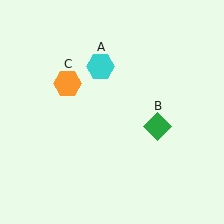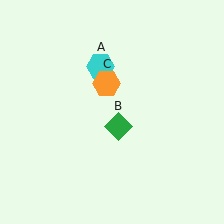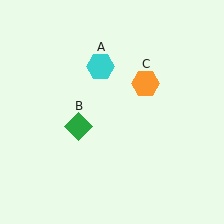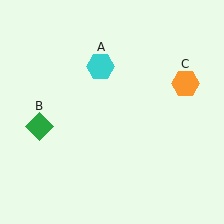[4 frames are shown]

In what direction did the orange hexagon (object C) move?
The orange hexagon (object C) moved right.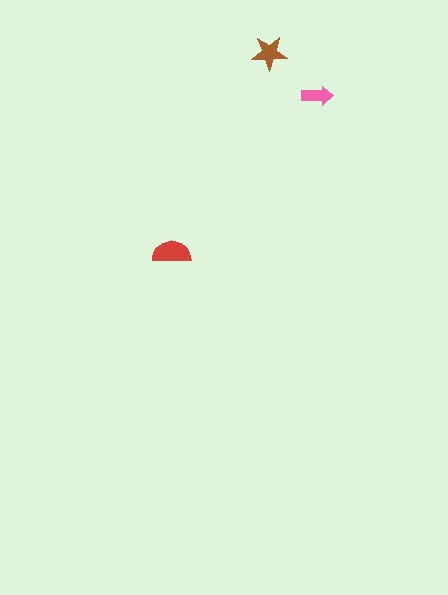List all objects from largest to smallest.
The red semicircle, the brown star, the pink arrow.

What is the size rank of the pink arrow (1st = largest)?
3rd.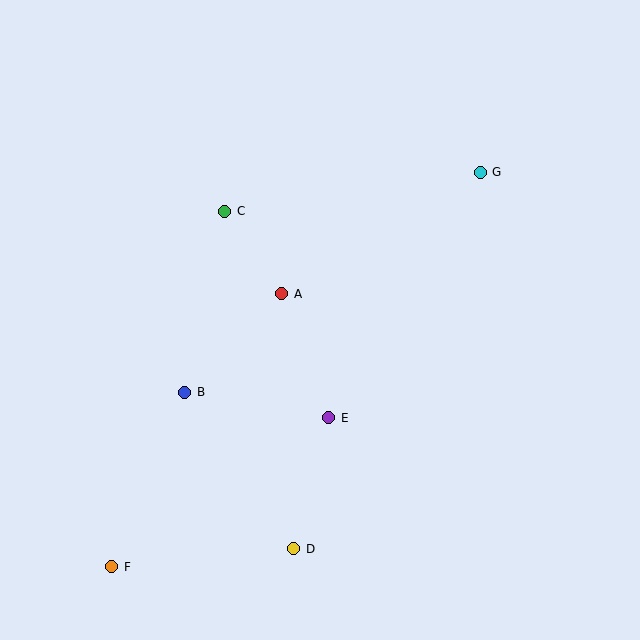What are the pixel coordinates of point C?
Point C is at (225, 211).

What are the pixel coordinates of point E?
Point E is at (329, 418).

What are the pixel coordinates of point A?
Point A is at (282, 294).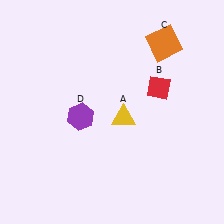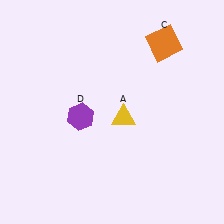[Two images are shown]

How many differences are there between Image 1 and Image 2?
There is 1 difference between the two images.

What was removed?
The red diamond (B) was removed in Image 2.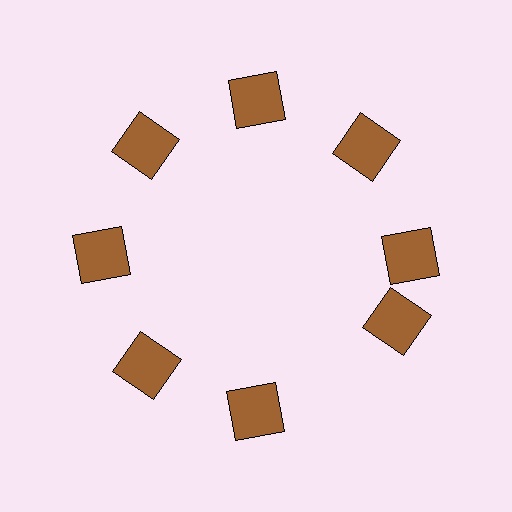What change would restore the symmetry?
The symmetry would be restored by rotating it back into even spacing with its neighbors so that all 8 squares sit at equal angles and equal distance from the center.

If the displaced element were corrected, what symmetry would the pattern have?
It would have 8-fold rotational symmetry — the pattern would map onto itself every 45 degrees.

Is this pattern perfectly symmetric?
No. The 8 brown squares are arranged in a ring, but one element near the 4 o'clock position is rotated out of alignment along the ring, breaking the 8-fold rotational symmetry.